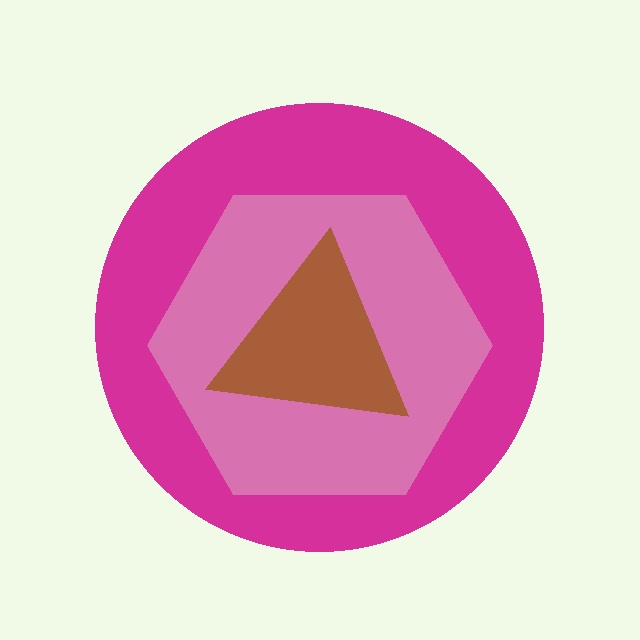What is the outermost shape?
The magenta circle.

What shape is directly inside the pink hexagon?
The brown triangle.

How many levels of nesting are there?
3.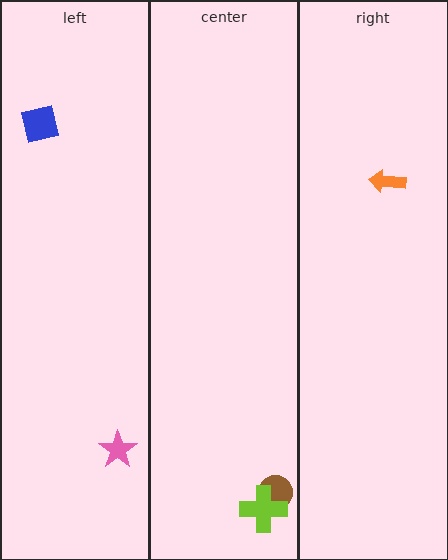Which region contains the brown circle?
The center region.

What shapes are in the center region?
The brown circle, the lime cross.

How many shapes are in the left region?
2.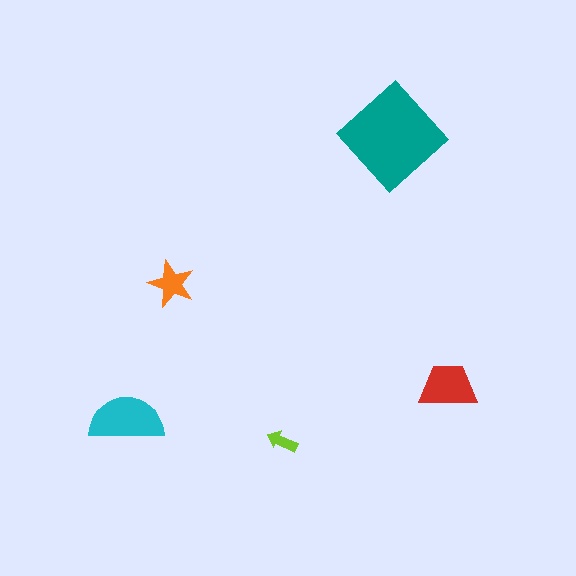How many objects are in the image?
There are 5 objects in the image.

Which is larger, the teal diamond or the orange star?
The teal diamond.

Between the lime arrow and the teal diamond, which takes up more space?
The teal diamond.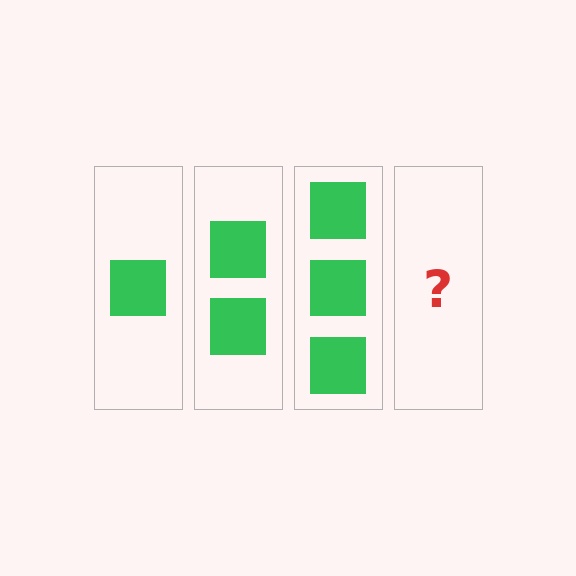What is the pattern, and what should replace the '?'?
The pattern is that each step adds one more square. The '?' should be 4 squares.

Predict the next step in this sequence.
The next step is 4 squares.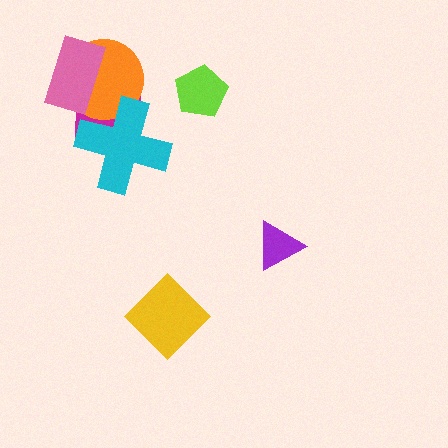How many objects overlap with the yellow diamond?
0 objects overlap with the yellow diamond.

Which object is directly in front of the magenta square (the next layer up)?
The orange circle is directly in front of the magenta square.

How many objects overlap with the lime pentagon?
0 objects overlap with the lime pentagon.